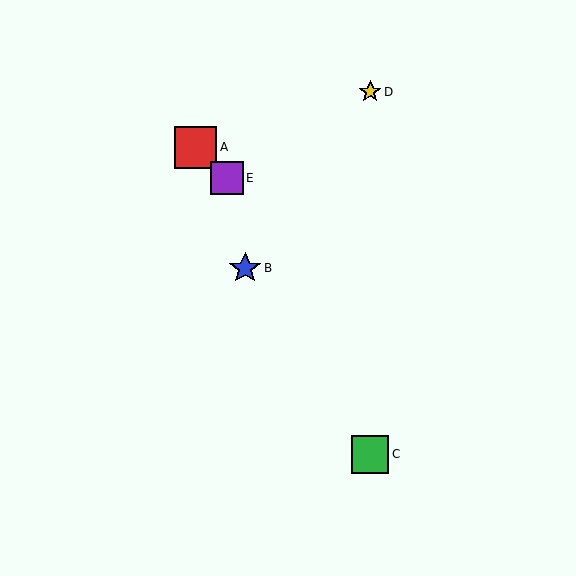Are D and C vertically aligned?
Yes, both are at x≈370.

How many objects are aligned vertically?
2 objects (C, D) are aligned vertically.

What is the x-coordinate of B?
Object B is at x≈245.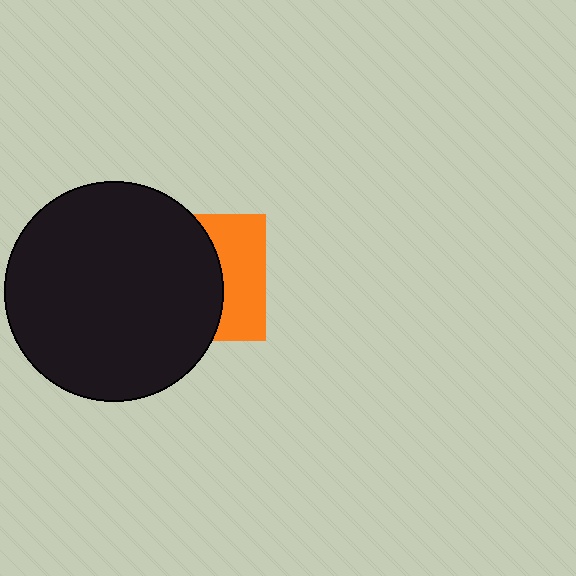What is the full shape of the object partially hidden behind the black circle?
The partially hidden object is an orange square.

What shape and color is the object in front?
The object in front is a black circle.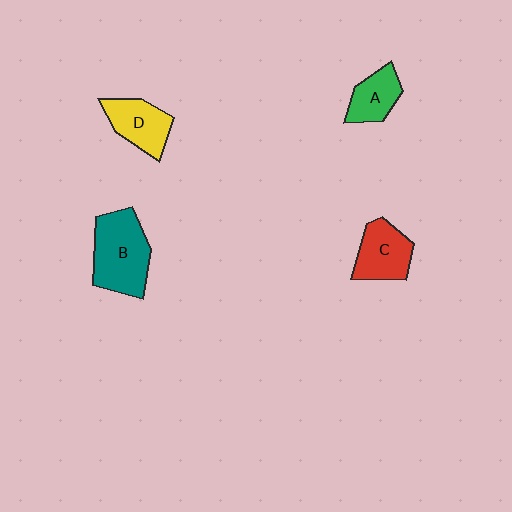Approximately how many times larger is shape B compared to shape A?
Approximately 1.9 times.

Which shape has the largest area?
Shape B (teal).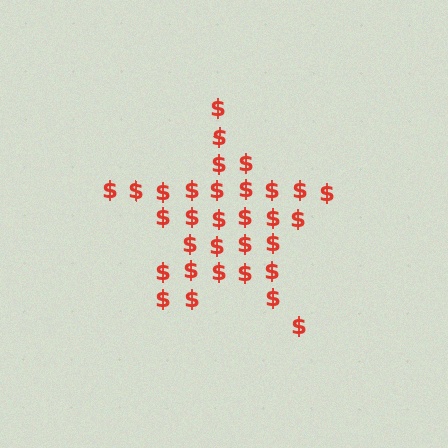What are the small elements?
The small elements are dollar signs.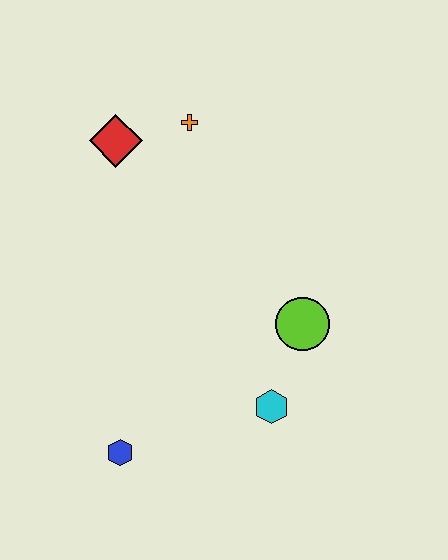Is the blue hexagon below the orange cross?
Yes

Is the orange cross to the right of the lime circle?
No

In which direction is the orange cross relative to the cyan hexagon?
The orange cross is above the cyan hexagon.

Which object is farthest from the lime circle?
The red diamond is farthest from the lime circle.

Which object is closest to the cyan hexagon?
The lime circle is closest to the cyan hexagon.